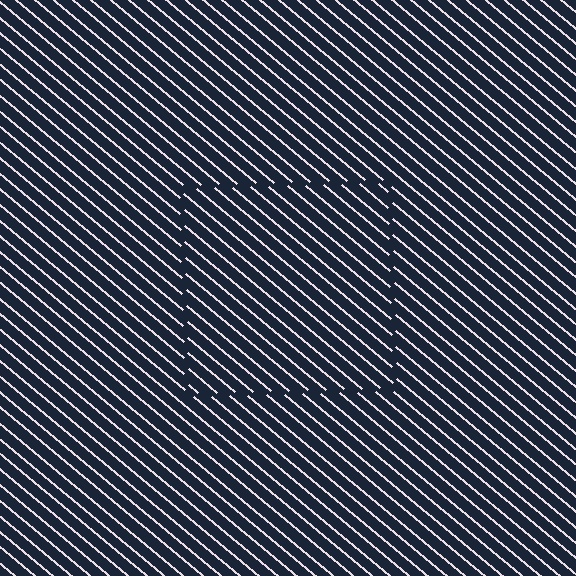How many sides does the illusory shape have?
4 sides — the line-ends trace a square.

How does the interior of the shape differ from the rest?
The interior of the shape contains the same grating, shifted by half a period — the contour is defined by the phase discontinuity where line-ends from the inner and outer gratings abut.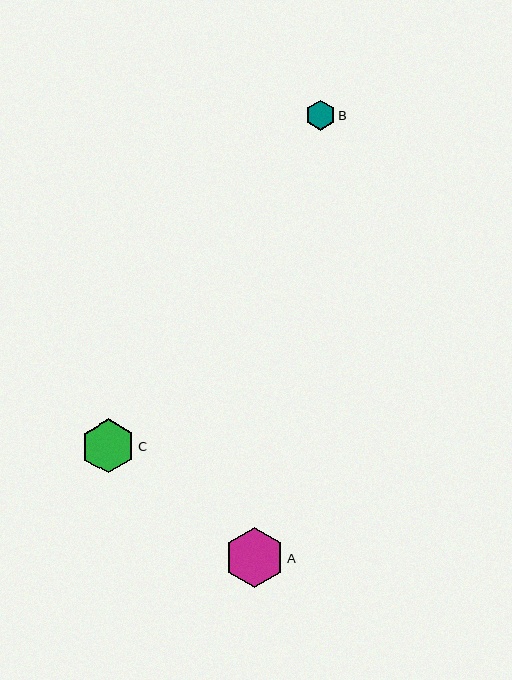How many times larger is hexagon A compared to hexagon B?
Hexagon A is approximately 2.0 times the size of hexagon B.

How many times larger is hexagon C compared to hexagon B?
Hexagon C is approximately 1.8 times the size of hexagon B.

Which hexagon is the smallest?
Hexagon B is the smallest with a size of approximately 30 pixels.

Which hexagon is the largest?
Hexagon A is the largest with a size of approximately 60 pixels.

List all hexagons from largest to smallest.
From largest to smallest: A, C, B.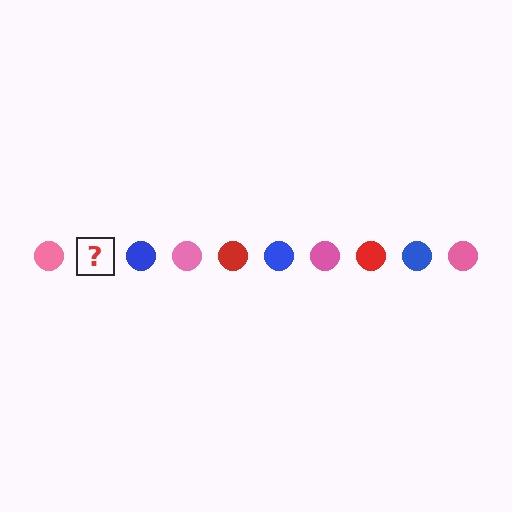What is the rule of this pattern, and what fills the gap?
The rule is that the pattern cycles through pink, red, blue circles. The gap should be filled with a red circle.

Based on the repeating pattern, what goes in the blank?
The blank should be a red circle.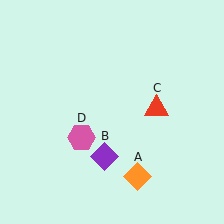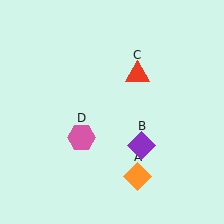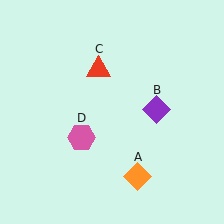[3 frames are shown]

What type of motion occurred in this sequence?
The purple diamond (object B), red triangle (object C) rotated counterclockwise around the center of the scene.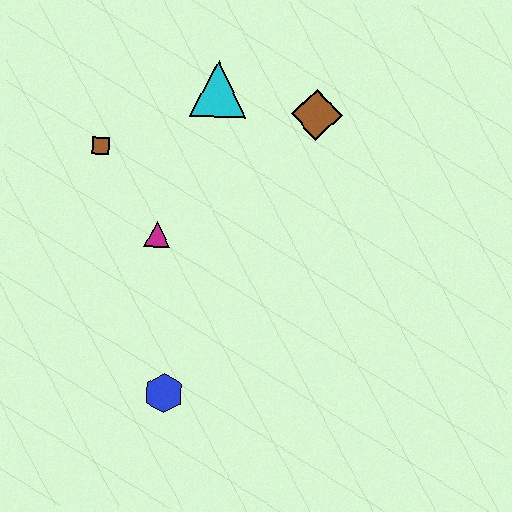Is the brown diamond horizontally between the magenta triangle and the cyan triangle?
No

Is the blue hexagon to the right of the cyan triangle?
No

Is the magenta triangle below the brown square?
Yes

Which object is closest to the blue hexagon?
The magenta triangle is closest to the blue hexagon.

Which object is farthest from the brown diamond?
The blue hexagon is farthest from the brown diamond.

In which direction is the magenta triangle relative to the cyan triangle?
The magenta triangle is below the cyan triangle.